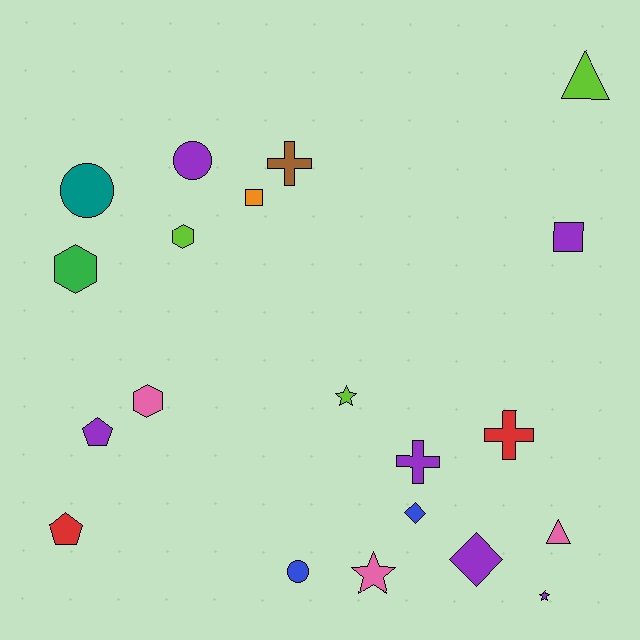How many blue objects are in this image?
There are 2 blue objects.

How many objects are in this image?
There are 20 objects.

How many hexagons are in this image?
There are 3 hexagons.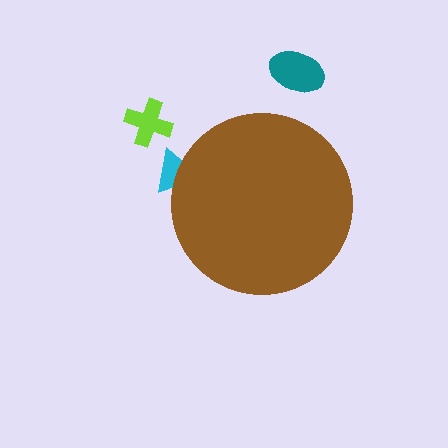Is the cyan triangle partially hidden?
Yes, the cyan triangle is partially hidden behind the brown circle.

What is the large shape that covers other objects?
A brown circle.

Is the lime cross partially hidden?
No, the lime cross is fully visible.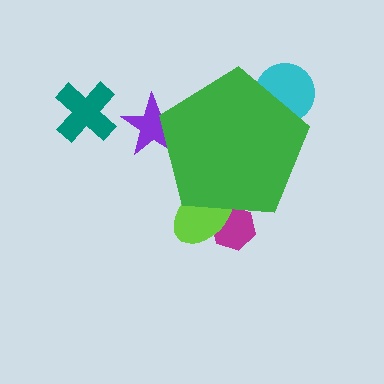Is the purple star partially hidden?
Yes, the purple star is partially hidden behind the green pentagon.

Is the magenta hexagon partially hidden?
Yes, the magenta hexagon is partially hidden behind the green pentagon.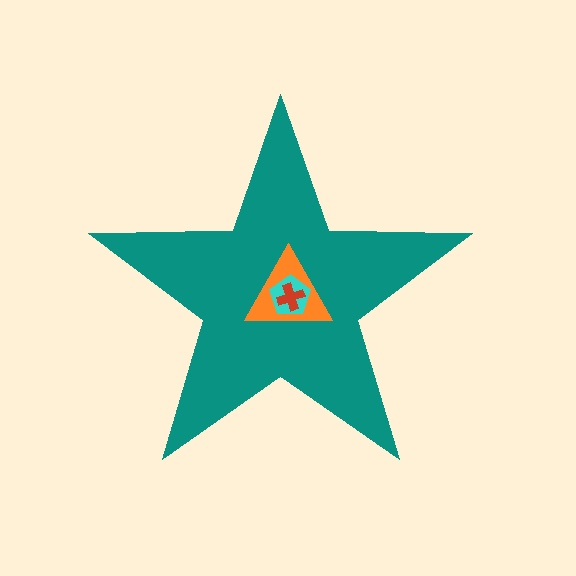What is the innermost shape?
The red cross.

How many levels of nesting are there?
4.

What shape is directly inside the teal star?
The orange triangle.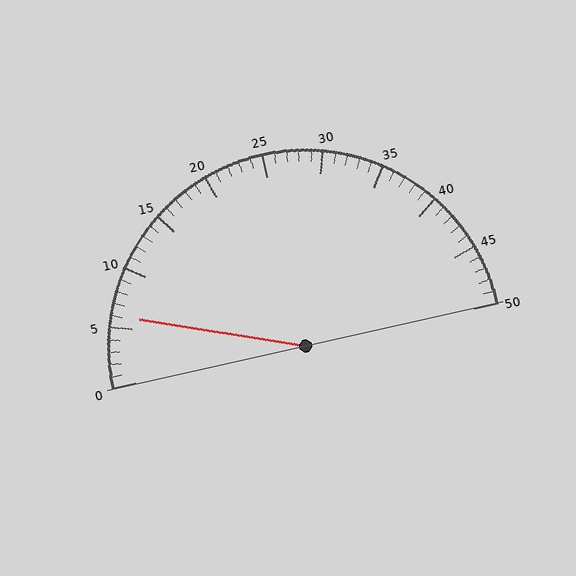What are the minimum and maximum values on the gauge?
The gauge ranges from 0 to 50.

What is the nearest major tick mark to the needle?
The nearest major tick mark is 5.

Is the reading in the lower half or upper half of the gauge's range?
The reading is in the lower half of the range (0 to 50).